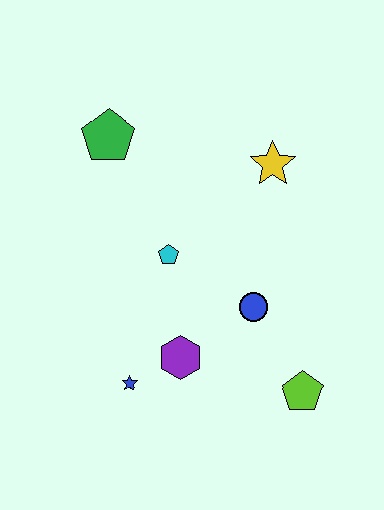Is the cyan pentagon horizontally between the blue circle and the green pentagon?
Yes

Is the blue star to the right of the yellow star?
No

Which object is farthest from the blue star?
The yellow star is farthest from the blue star.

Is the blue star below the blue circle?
Yes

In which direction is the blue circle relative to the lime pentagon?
The blue circle is above the lime pentagon.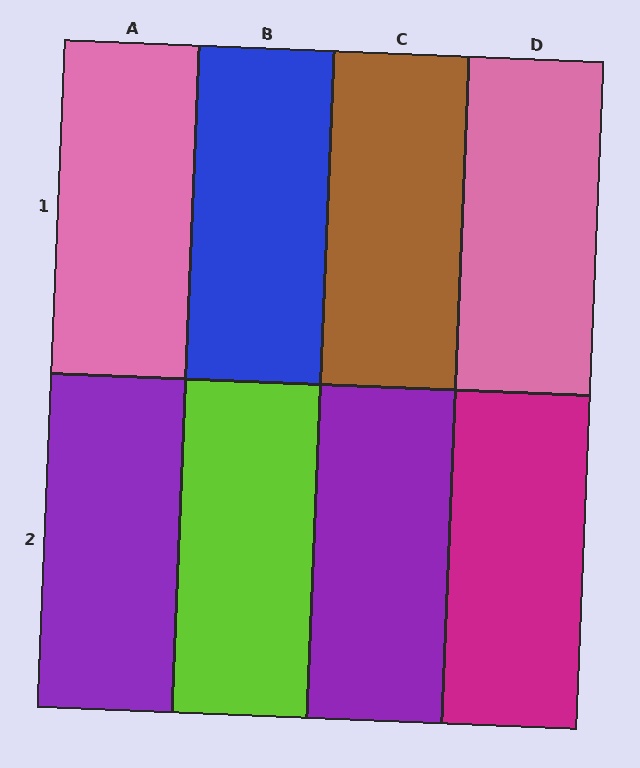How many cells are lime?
1 cell is lime.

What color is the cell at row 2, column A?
Purple.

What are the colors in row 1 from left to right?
Pink, blue, brown, pink.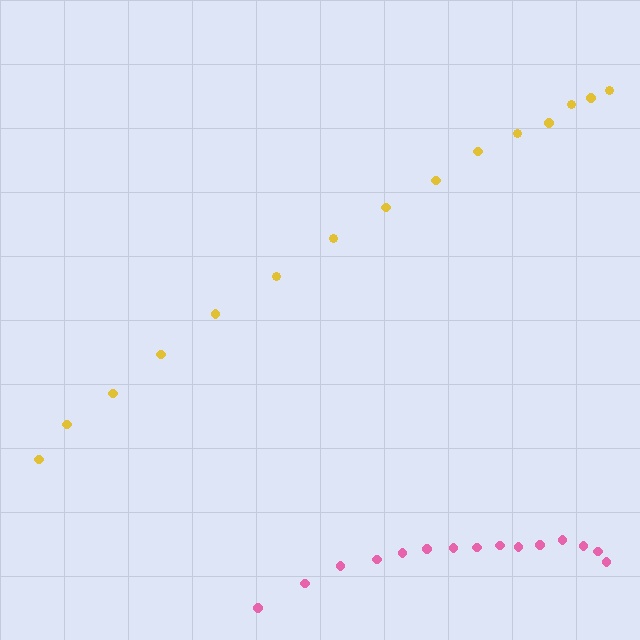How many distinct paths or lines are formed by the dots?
There are 2 distinct paths.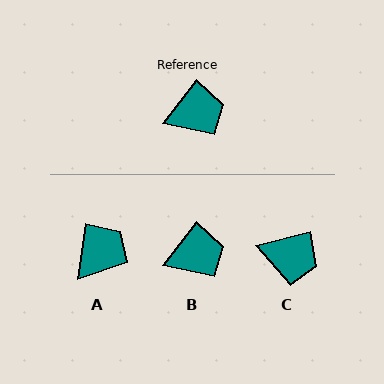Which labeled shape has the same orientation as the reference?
B.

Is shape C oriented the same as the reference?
No, it is off by about 37 degrees.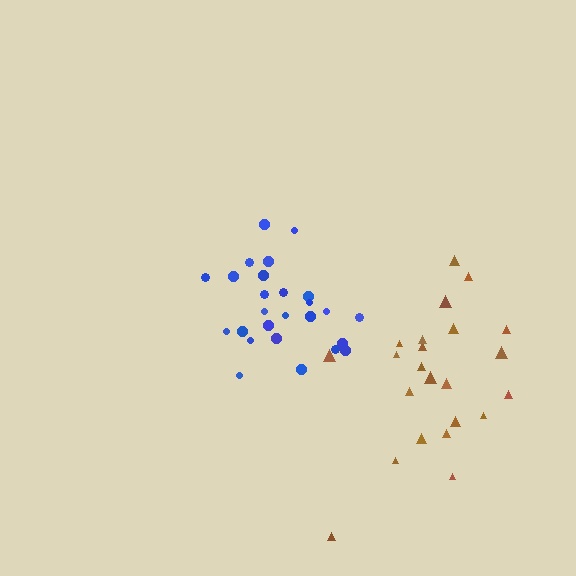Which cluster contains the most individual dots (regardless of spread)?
Blue (26).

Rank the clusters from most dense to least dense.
blue, brown.